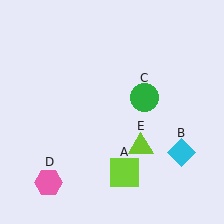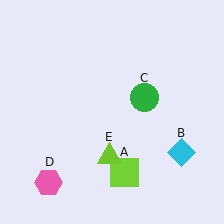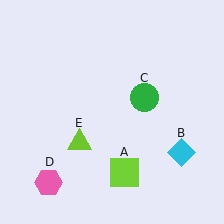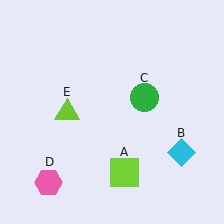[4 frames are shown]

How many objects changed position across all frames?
1 object changed position: lime triangle (object E).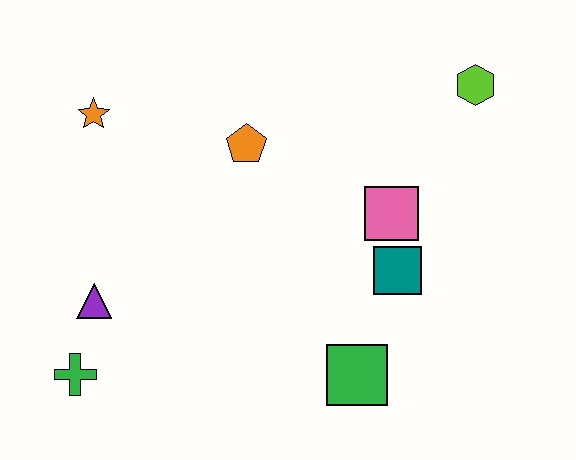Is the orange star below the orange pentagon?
No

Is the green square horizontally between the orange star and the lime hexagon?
Yes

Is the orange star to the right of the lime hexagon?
No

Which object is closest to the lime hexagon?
The pink square is closest to the lime hexagon.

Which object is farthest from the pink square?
The green cross is farthest from the pink square.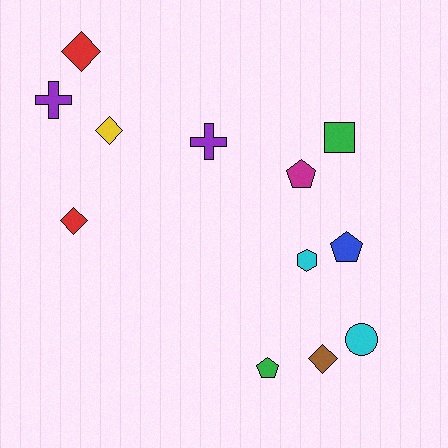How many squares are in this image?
There is 1 square.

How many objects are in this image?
There are 12 objects.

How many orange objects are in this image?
There are no orange objects.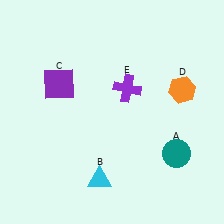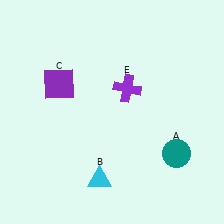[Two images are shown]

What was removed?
The orange hexagon (D) was removed in Image 2.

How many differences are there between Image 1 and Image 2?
There is 1 difference between the two images.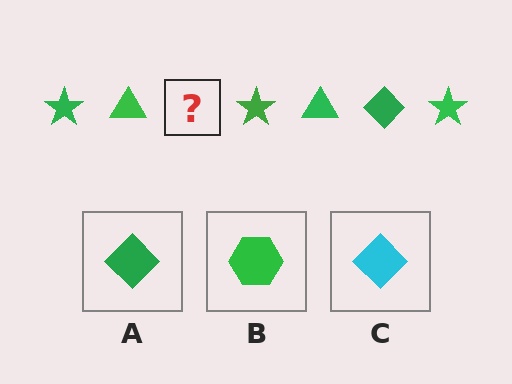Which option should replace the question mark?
Option A.